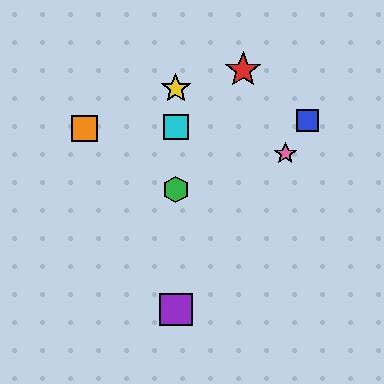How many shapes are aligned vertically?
4 shapes (the green hexagon, the yellow star, the purple square, the cyan square) are aligned vertically.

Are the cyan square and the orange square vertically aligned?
No, the cyan square is at x≈176 and the orange square is at x≈84.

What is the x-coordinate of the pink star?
The pink star is at x≈285.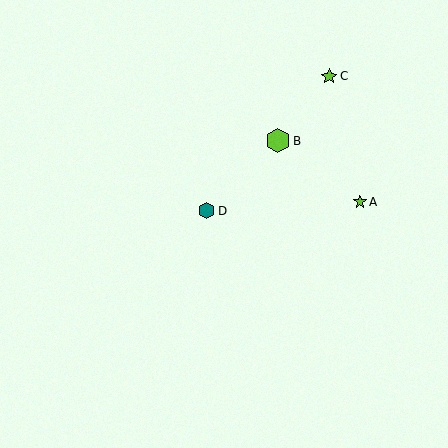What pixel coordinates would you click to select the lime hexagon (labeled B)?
Click at (278, 141) to select the lime hexagon B.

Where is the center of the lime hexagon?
The center of the lime hexagon is at (278, 141).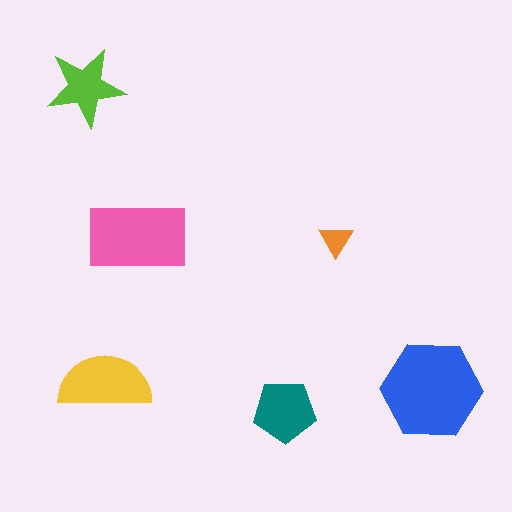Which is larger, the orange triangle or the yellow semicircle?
The yellow semicircle.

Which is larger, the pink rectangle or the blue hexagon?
The blue hexagon.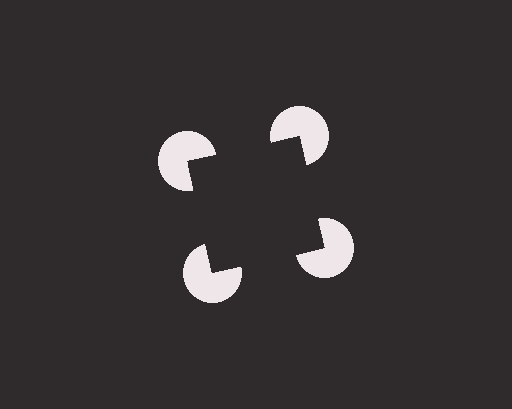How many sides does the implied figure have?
4 sides.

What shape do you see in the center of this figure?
An illusory square — its edges are inferred from the aligned wedge cuts in the pac-man discs, not physically drawn.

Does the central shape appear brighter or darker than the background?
It typically appears slightly darker than the background, even though no actual brightness change is drawn.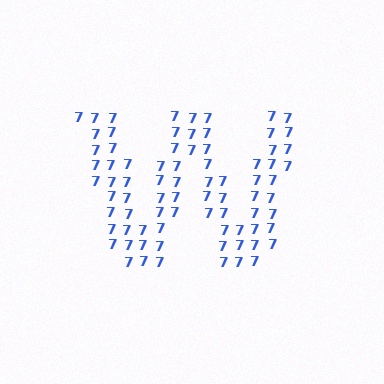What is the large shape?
The large shape is the letter W.